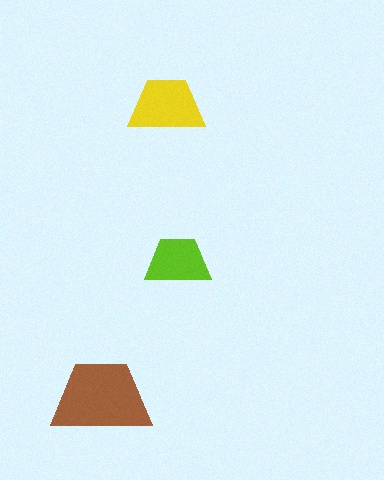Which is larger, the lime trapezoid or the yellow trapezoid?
The yellow one.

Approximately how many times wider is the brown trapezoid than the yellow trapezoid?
About 1.5 times wider.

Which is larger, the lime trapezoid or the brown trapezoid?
The brown one.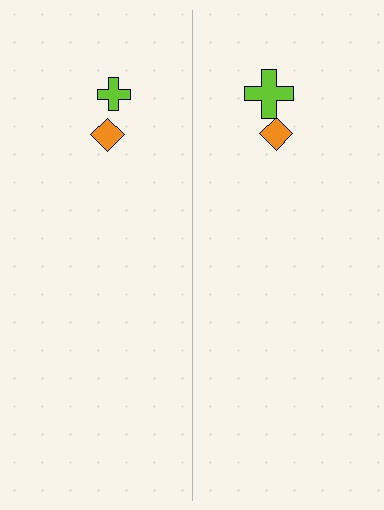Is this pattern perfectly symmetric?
No, the pattern is not perfectly symmetric. The lime cross on the right side has a different size than its mirror counterpart.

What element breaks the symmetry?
The lime cross on the right side has a different size than its mirror counterpart.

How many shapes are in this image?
There are 4 shapes in this image.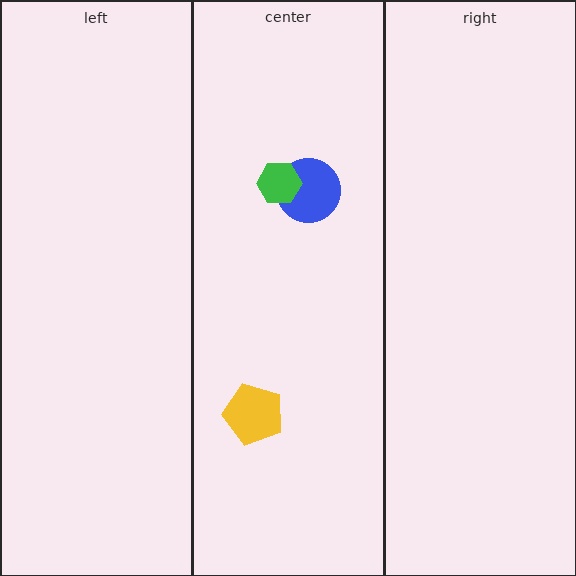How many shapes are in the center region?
3.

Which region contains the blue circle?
The center region.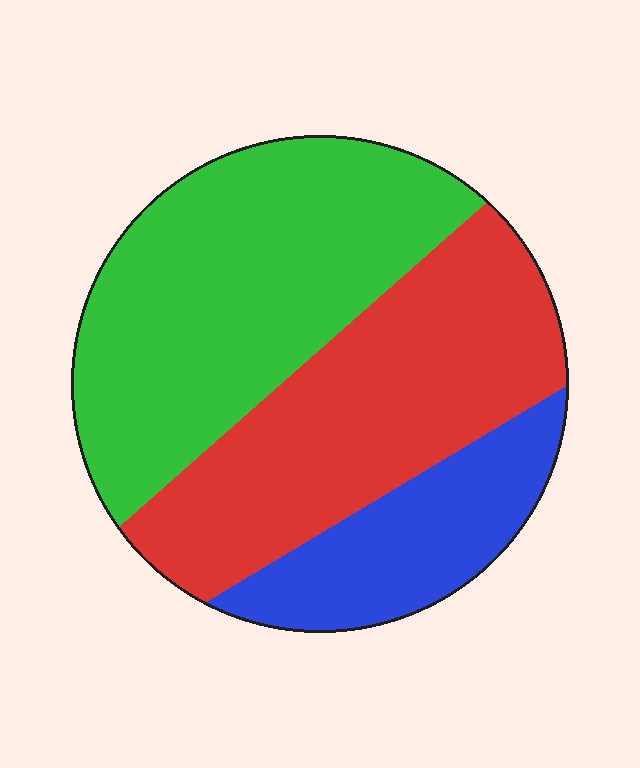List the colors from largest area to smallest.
From largest to smallest: green, red, blue.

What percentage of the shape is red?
Red covers about 40% of the shape.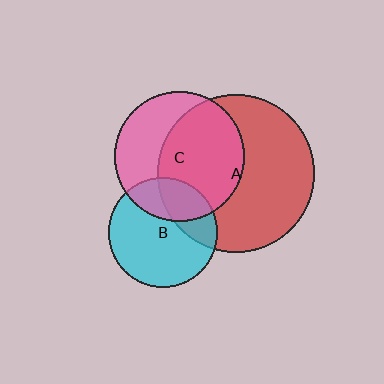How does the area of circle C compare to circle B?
Approximately 1.4 times.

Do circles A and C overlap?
Yes.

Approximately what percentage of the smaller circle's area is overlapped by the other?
Approximately 60%.